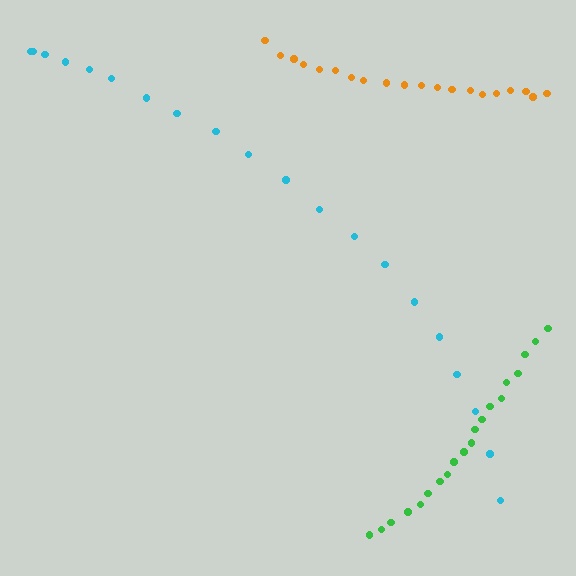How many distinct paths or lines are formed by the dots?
There are 3 distinct paths.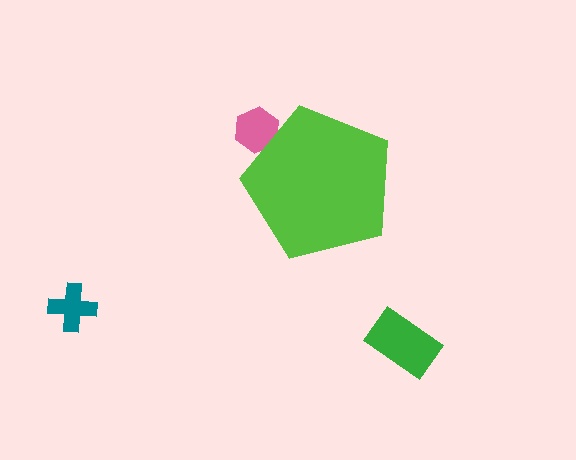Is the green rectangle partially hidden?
No, the green rectangle is fully visible.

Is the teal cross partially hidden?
No, the teal cross is fully visible.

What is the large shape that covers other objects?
A lime pentagon.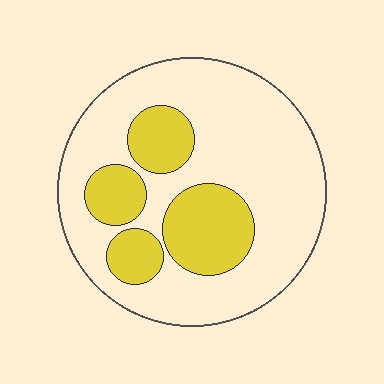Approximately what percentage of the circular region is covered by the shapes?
Approximately 30%.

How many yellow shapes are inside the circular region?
4.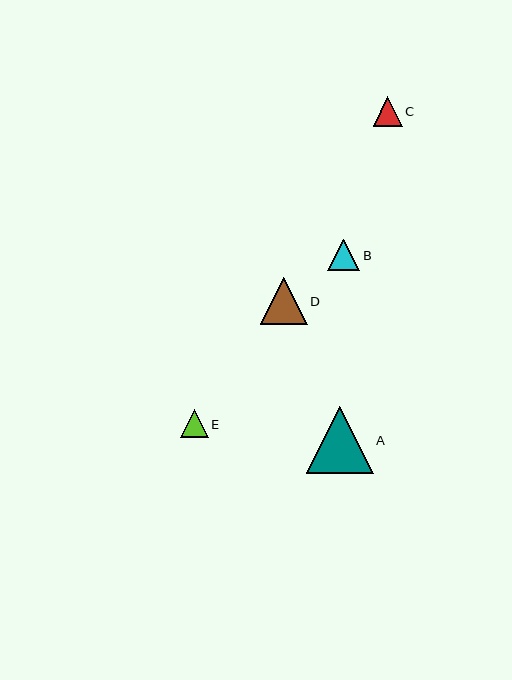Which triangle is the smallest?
Triangle E is the smallest with a size of approximately 28 pixels.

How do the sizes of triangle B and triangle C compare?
Triangle B and triangle C are approximately the same size.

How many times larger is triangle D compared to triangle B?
Triangle D is approximately 1.5 times the size of triangle B.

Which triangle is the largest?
Triangle A is the largest with a size of approximately 67 pixels.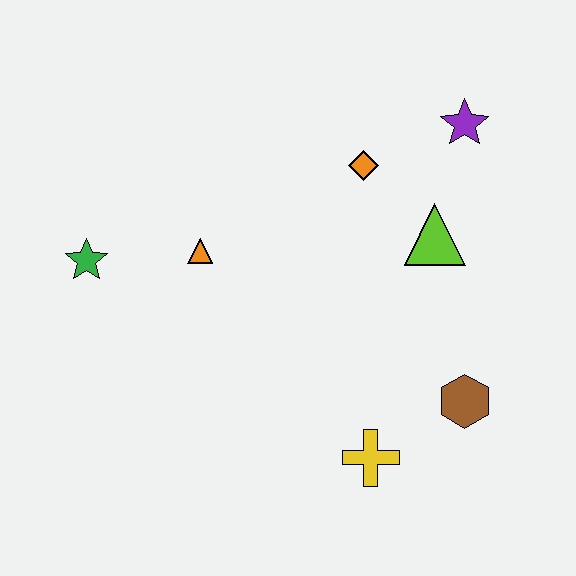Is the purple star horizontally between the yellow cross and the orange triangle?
No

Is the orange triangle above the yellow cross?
Yes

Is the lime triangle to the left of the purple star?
Yes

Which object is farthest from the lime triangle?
The green star is farthest from the lime triangle.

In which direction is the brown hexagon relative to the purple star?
The brown hexagon is below the purple star.